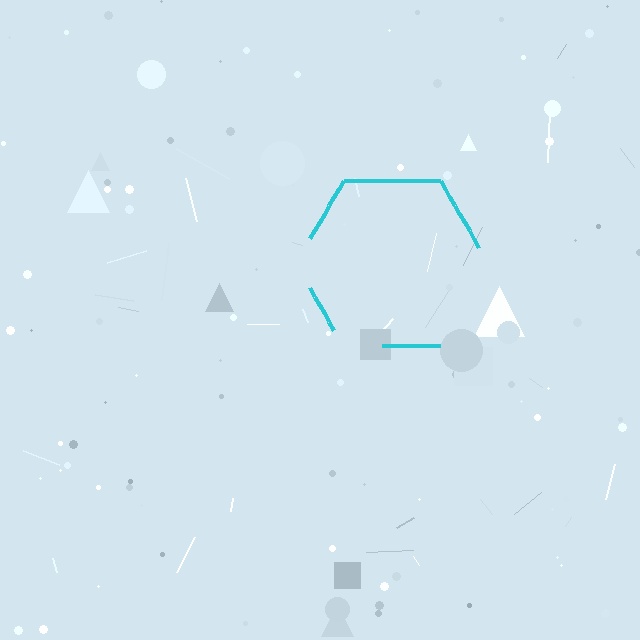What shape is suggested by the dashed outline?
The dashed outline suggests a hexagon.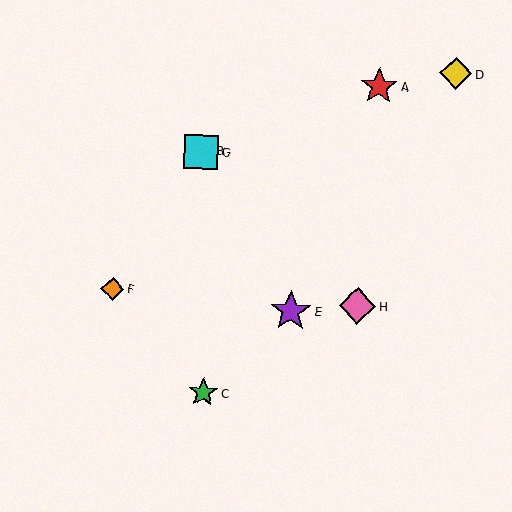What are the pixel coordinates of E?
Object E is at (291, 311).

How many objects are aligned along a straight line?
3 objects (B, E, G) are aligned along a straight line.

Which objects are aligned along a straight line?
Objects B, E, G are aligned along a straight line.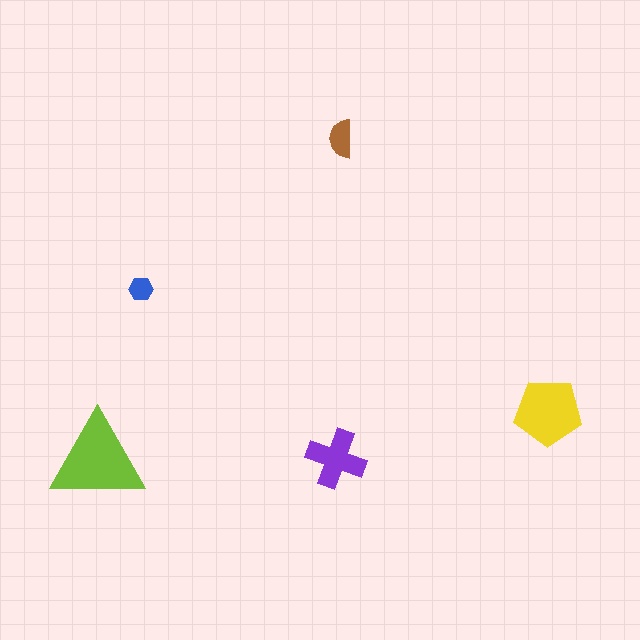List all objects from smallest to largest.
The blue hexagon, the brown semicircle, the purple cross, the yellow pentagon, the lime triangle.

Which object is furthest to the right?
The yellow pentagon is rightmost.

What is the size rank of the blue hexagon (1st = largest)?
5th.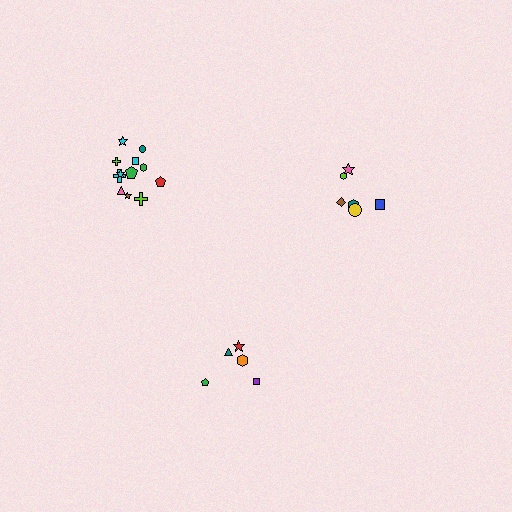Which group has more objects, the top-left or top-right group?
The top-left group.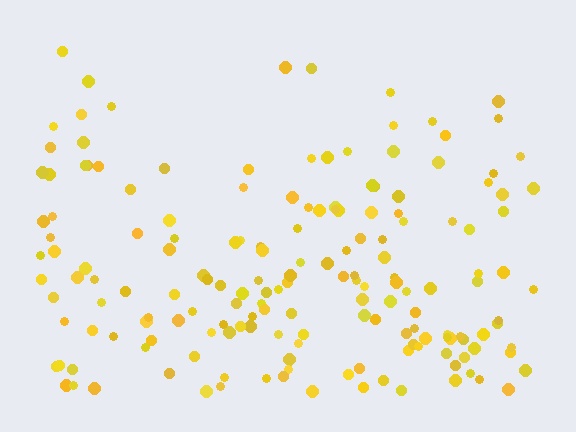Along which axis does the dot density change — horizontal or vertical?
Vertical.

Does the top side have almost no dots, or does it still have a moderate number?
Still a moderate number, just noticeably fewer than the bottom.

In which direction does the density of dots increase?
From top to bottom, with the bottom side densest.